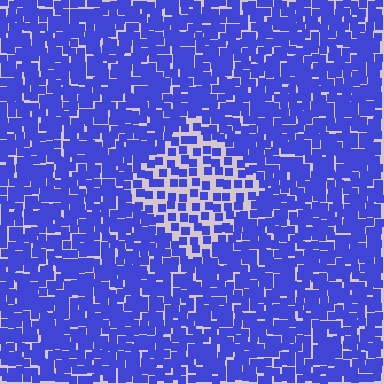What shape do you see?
I see a diamond.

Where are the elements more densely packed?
The elements are more densely packed outside the diamond boundary.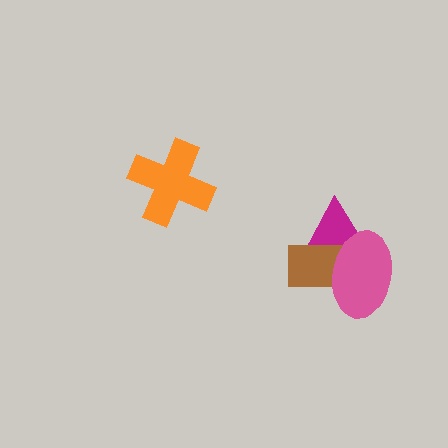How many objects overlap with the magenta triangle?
2 objects overlap with the magenta triangle.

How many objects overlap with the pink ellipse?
2 objects overlap with the pink ellipse.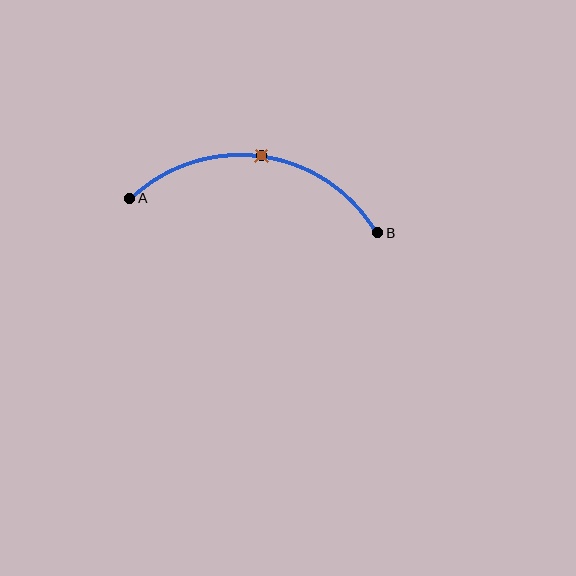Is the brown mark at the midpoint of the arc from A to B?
Yes. The brown mark lies on the arc at equal arc-length from both A and B — it is the arc midpoint.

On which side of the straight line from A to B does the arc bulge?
The arc bulges above the straight line connecting A and B.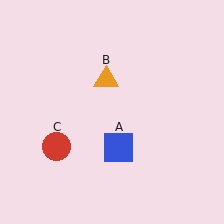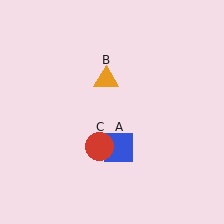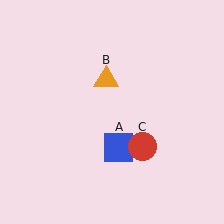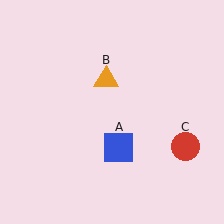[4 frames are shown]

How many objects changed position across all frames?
1 object changed position: red circle (object C).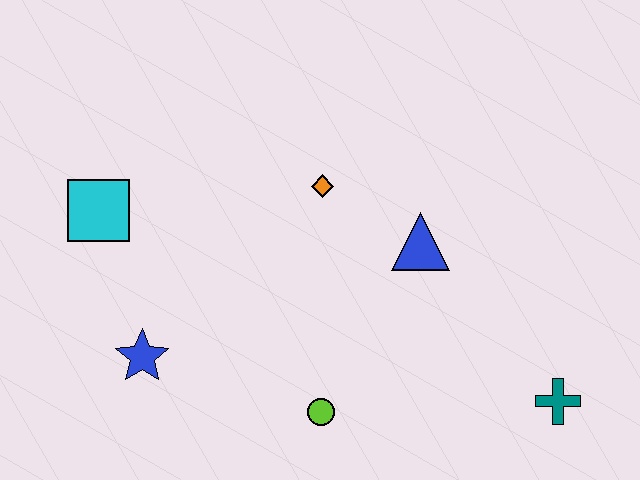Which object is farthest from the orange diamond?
The teal cross is farthest from the orange diamond.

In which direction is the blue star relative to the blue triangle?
The blue star is to the left of the blue triangle.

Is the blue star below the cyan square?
Yes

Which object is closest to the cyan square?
The blue star is closest to the cyan square.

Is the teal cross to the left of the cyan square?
No